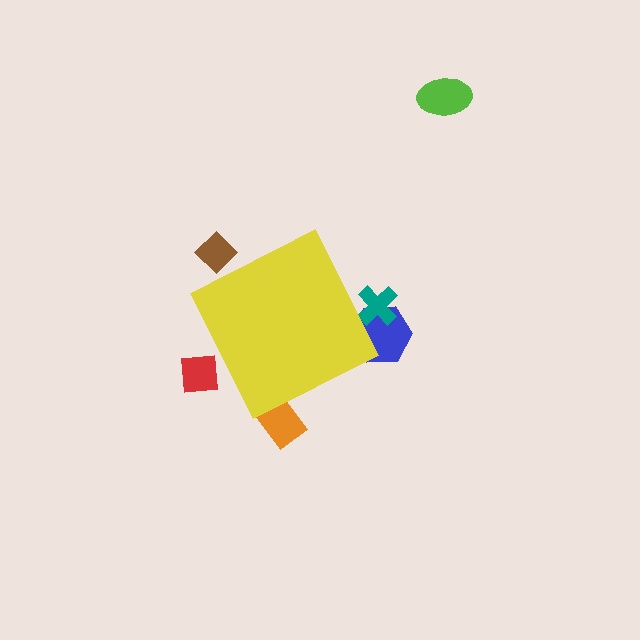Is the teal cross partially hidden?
Yes, the teal cross is partially hidden behind the yellow diamond.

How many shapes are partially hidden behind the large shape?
5 shapes are partially hidden.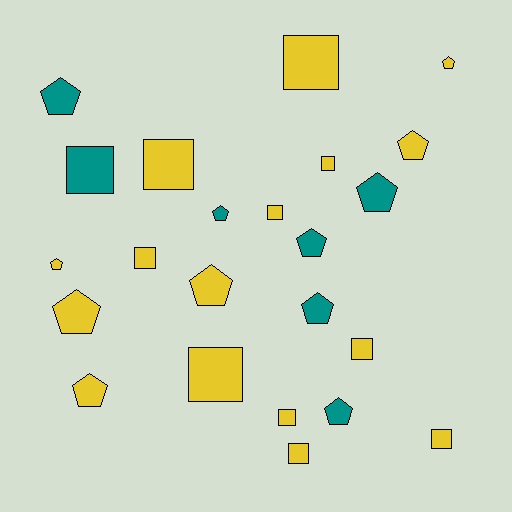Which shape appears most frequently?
Pentagon, with 12 objects.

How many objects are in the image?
There are 23 objects.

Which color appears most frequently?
Yellow, with 16 objects.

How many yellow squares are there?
There are 10 yellow squares.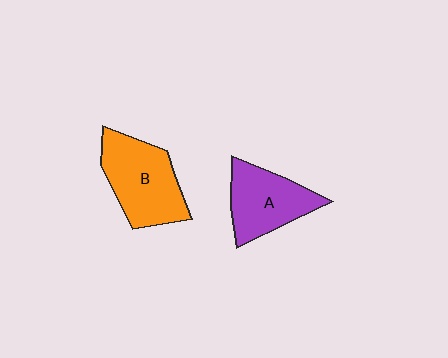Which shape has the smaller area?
Shape A (purple).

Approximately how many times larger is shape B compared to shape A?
Approximately 1.2 times.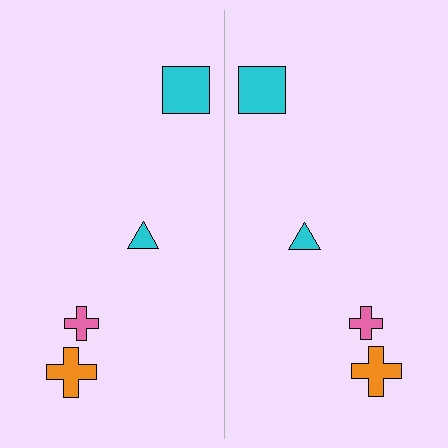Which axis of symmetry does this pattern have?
The pattern has a vertical axis of symmetry running through the center of the image.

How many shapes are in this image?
There are 8 shapes in this image.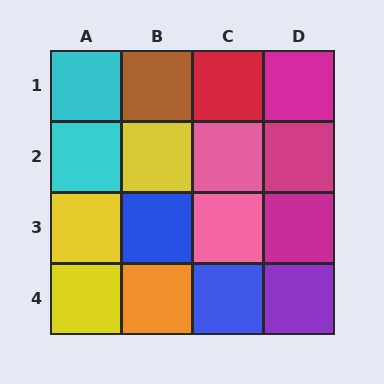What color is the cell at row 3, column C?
Pink.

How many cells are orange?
1 cell is orange.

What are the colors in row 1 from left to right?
Cyan, brown, red, magenta.